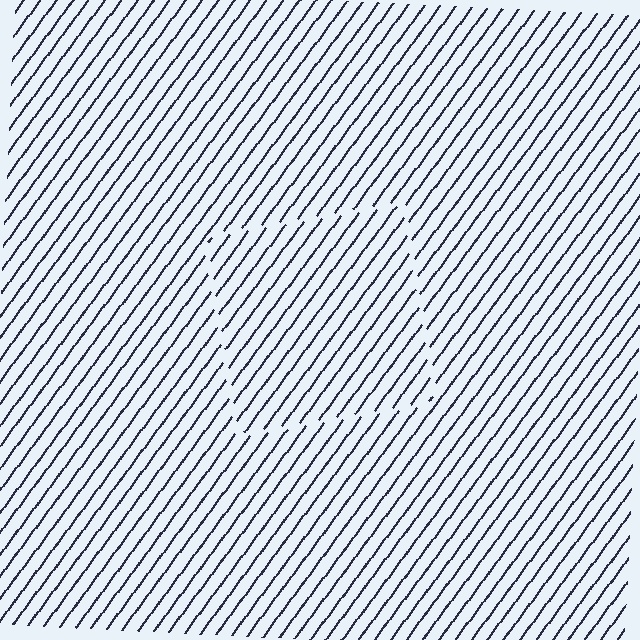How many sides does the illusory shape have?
4 sides — the line-ends trace a square.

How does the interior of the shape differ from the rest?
The interior of the shape contains the same grating, shifted by half a period — the contour is defined by the phase discontinuity where line-ends from the inner and outer gratings abut.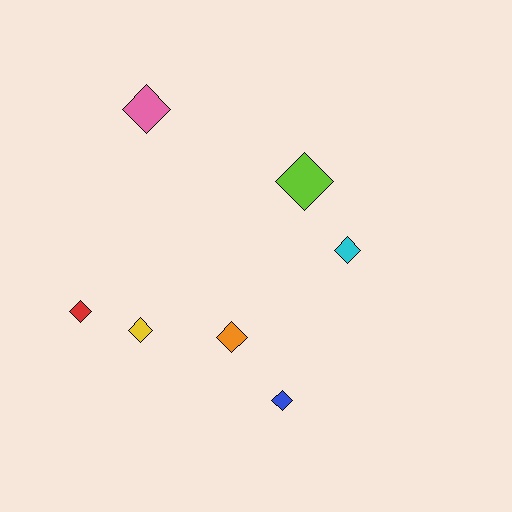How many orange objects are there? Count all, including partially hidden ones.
There is 1 orange object.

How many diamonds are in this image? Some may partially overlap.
There are 7 diamonds.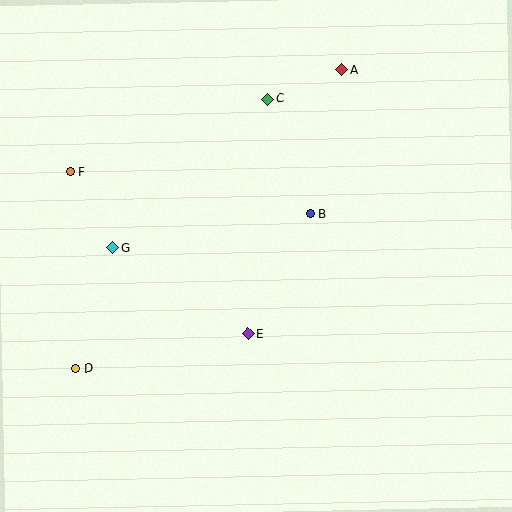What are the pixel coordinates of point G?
Point G is at (112, 248).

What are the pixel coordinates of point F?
Point F is at (70, 172).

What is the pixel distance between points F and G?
The distance between F and G is 87 pixels.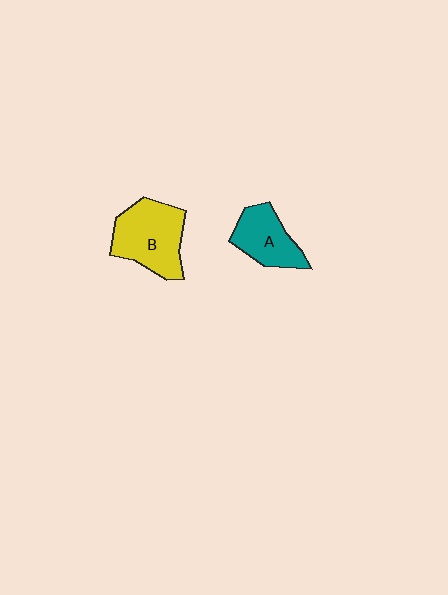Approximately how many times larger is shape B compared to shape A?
Approximately 1.4 times.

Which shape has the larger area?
Shape B (yellow).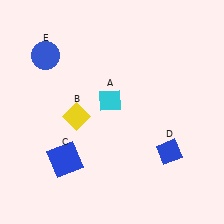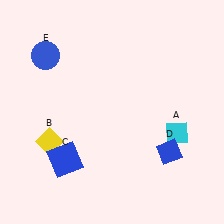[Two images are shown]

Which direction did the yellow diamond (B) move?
The yellow diamond (B) moved left.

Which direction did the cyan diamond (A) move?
The cyan diamond (A) moved right.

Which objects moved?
The objects that moved are: the cyan diamond (A), the yellow diamond (B).